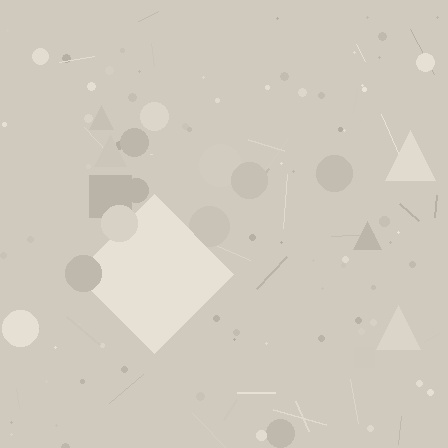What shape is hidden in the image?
A diamond is hidden in the image.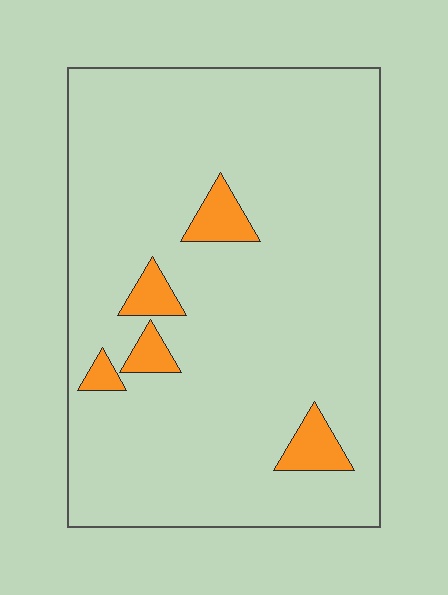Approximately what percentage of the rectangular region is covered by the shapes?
Approximately 5%.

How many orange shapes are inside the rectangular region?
5.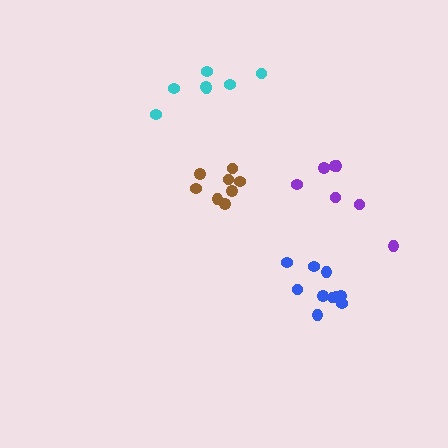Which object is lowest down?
The blue cluster is bottommost.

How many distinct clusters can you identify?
There are 4 distinct clusters.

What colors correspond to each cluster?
The clusters are colored: purple, cyan, brown, blue.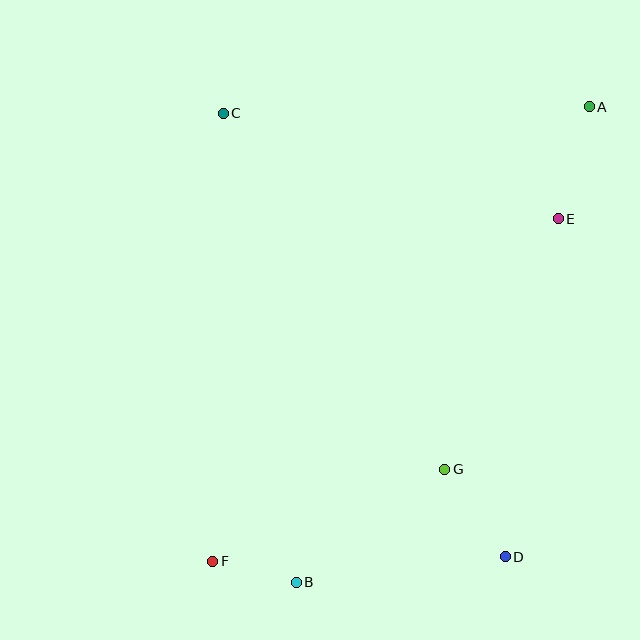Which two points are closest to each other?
Points B and F are closest to each other.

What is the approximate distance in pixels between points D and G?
The distance between D and G is approximately 106 pixels.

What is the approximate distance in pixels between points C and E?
The distance between C and E is approximately 351 pixels.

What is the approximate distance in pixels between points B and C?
The distance between B and C is approximately 475 pixels.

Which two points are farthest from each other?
Points A and F are farthest from each other.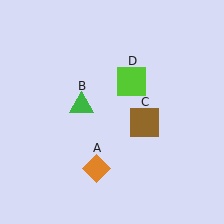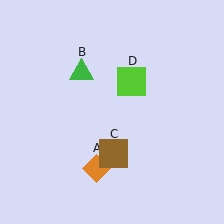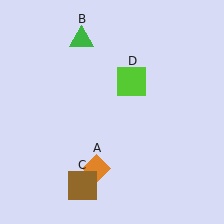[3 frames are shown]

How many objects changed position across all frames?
2 objects changed position: green triangle (object B), brown square (object C).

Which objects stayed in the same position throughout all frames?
Orange diamond (object A) and lime square (object D) remained stationary.